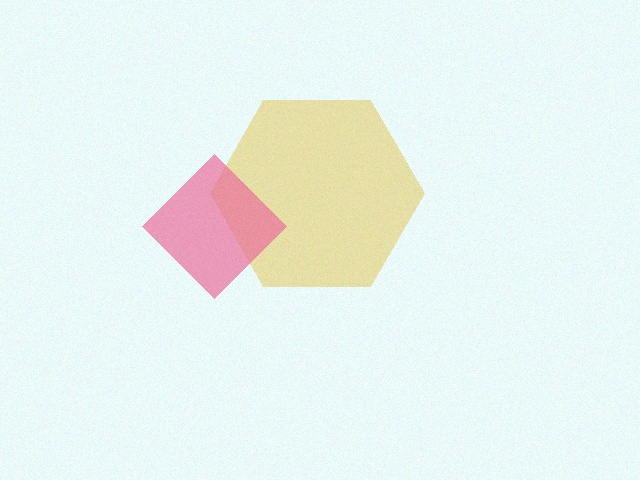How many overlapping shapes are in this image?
There are 2 overlapping shapes in the image.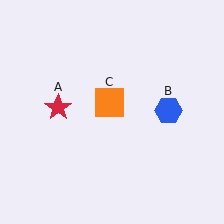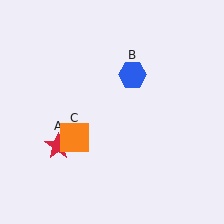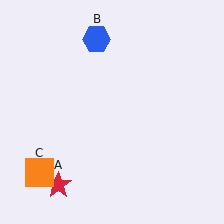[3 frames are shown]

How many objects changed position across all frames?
3 objects changed position: red star (object A), blue hexagon (object B), orange square (object C).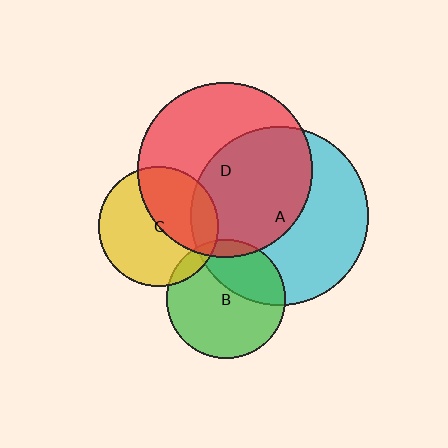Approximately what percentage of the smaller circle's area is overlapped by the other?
Approximately 10%.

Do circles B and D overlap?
Yes.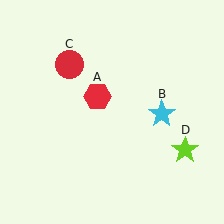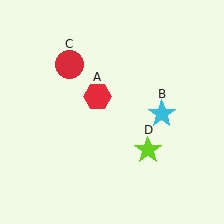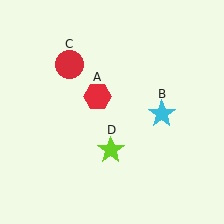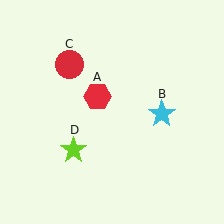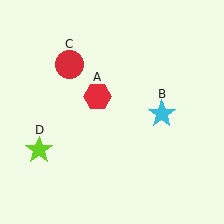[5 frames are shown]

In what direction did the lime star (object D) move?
The lime star (object D) moved left.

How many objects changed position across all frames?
1 object changed position: lime star (object D).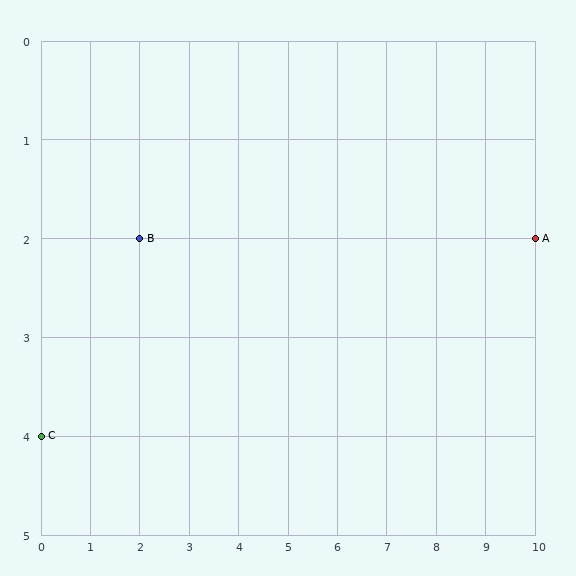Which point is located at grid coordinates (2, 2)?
Point B is at (2, 2).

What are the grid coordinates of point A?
Point A is at grid coordinates (10, 2).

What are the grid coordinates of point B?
Point B is at grid coordinates (2, 2).